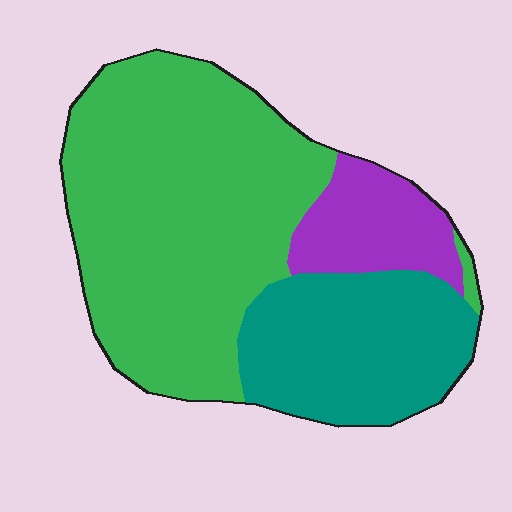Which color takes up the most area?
Green, at roughly 60%.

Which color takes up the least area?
Purple, at roughly 15%.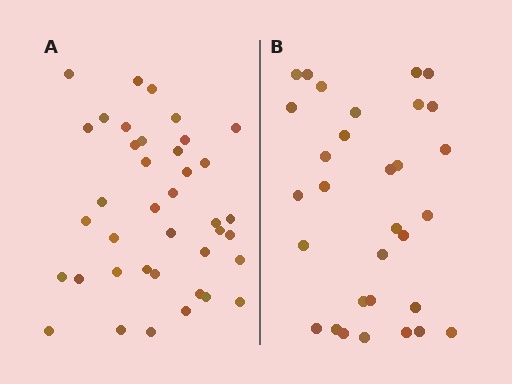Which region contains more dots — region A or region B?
Region A (the left region) has more dots.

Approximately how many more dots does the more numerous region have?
Region A has roughly 8 or so more dots than region B.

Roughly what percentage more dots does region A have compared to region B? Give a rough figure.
About 25% more.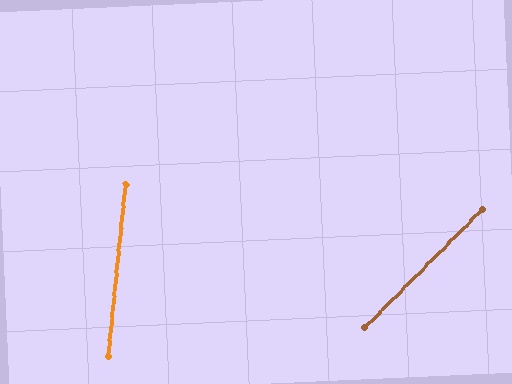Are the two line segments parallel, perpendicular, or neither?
Neither parallel nor perpendicular — they differ by about 39°.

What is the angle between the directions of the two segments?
Approximately 39 degrees.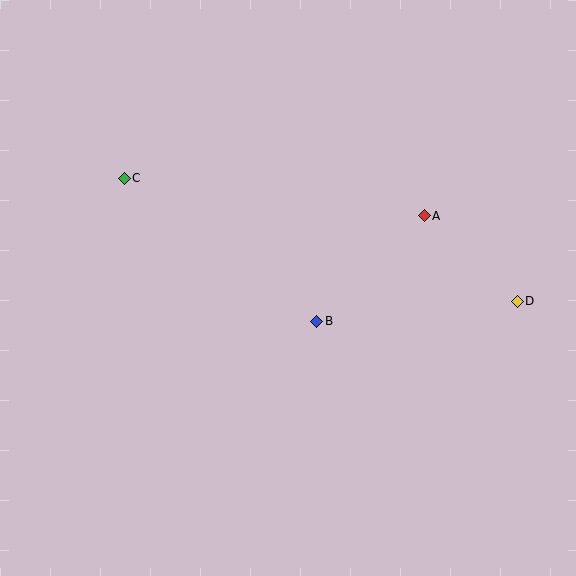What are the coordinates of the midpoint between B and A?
The midpoint between B and A is at (371, 268).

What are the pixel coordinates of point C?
Point C is at (124, 179).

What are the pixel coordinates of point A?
Point A is at (424, 216).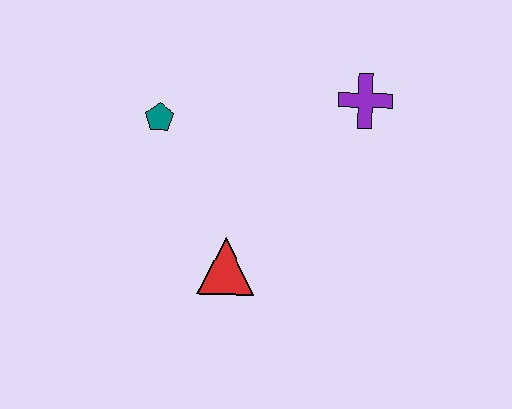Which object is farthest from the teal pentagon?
The purple cross is farthest from the teal pentagon.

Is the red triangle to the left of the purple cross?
Yes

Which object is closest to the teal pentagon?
The red triangle is closest to the teal pentagon.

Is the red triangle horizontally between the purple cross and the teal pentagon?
Yes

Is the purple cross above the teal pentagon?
Yes